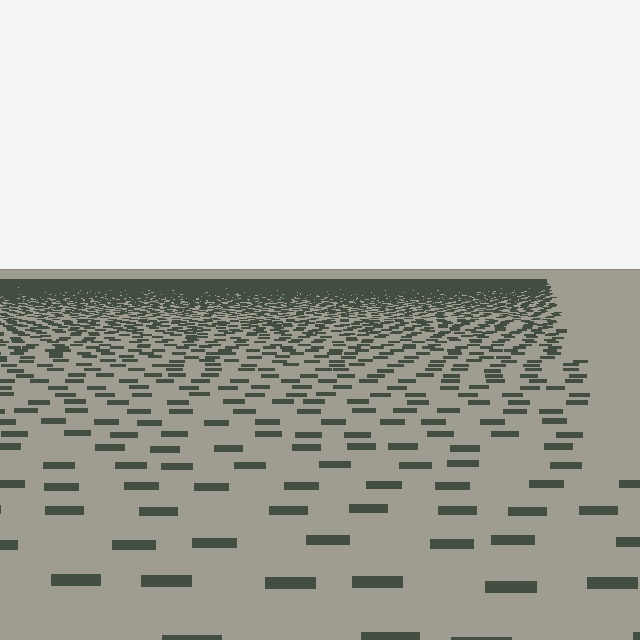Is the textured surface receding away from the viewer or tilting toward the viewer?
The surface is receding away from the viewer. Texture elements get smaller and denser toward the top.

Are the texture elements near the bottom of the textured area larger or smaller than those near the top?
Larger. Near the bottom, elements are closer to the viewer and appear at a bigger on-screen size.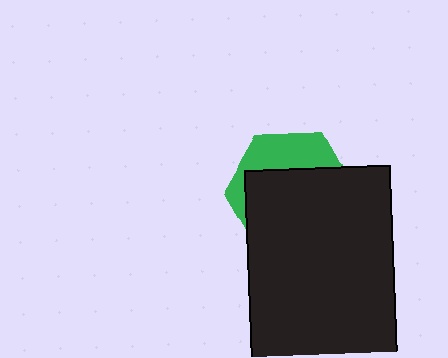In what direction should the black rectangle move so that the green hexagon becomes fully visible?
The black rectangle should move down. That is the shortest direction to clear the overlap and leave the green hexagon fully visible.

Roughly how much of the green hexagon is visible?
A small part of it is visible (roughly 33%).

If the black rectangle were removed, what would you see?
You would see the complete green hexagon.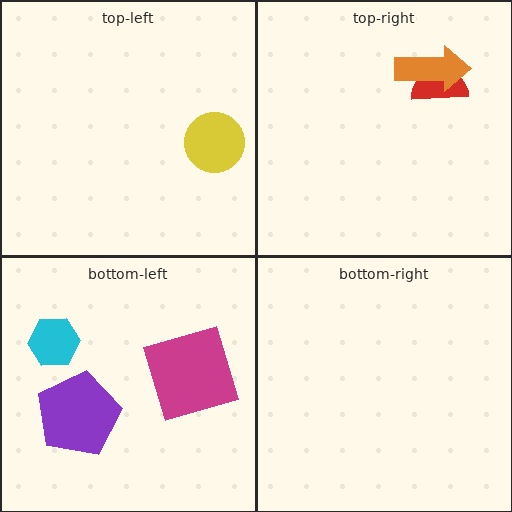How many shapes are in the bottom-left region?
3.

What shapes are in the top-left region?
The yellow circle.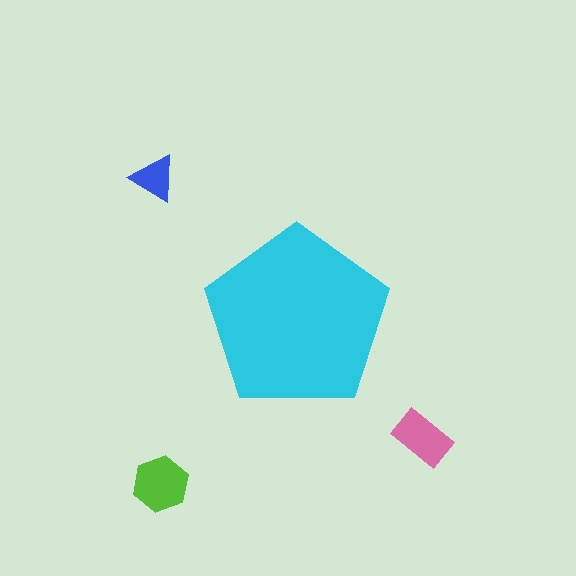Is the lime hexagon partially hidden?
No, the lime hexagon is fully visible.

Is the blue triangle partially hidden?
No, the blue triangle is fully visible.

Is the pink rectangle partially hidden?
No, the pink rectangle is fully visible.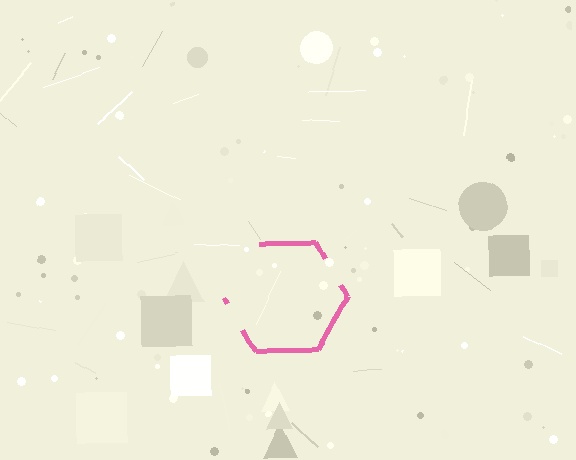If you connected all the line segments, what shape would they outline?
They would outline a hexagon.